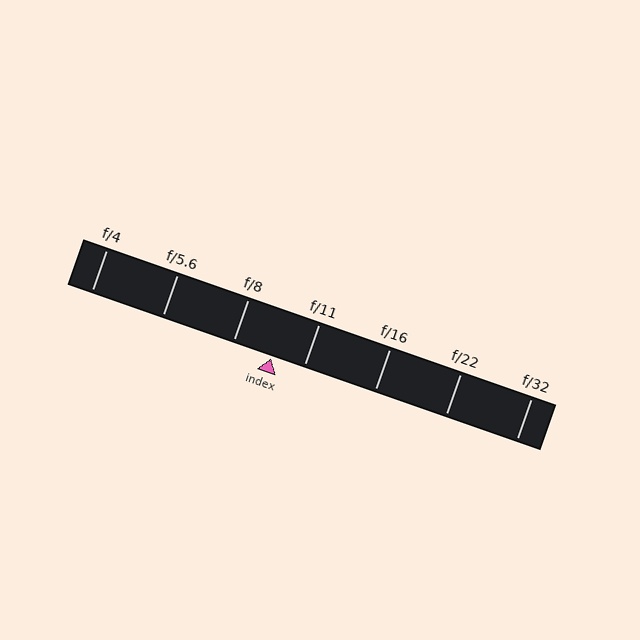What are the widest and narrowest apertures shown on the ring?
The widest aperture shown is f/4 and the narrowest is f/32.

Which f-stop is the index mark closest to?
The index mark is closest to f/11.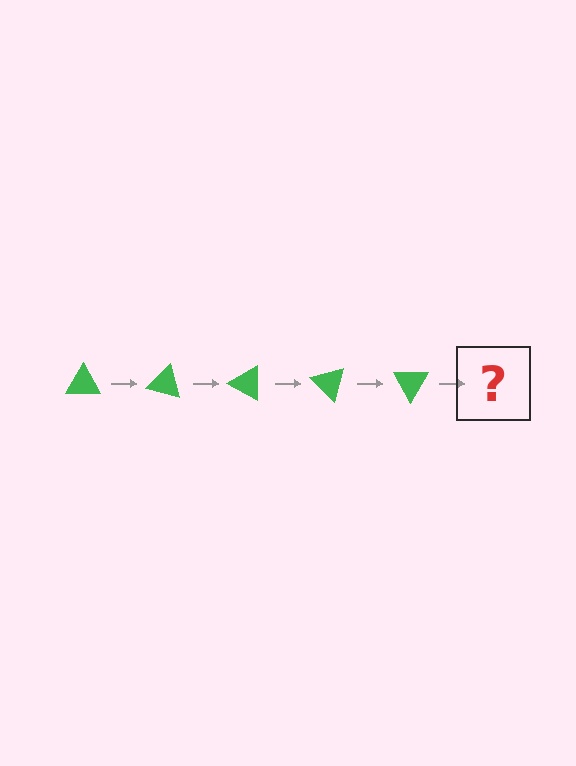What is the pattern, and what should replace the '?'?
The pattern is that the triangle rotates 15 degrees each step. The '?' should be a green triangle rotated 75 degrees.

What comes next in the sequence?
The next element should be a green triangle rotated 75 degrees.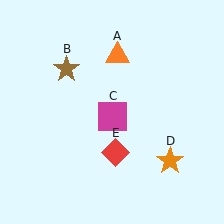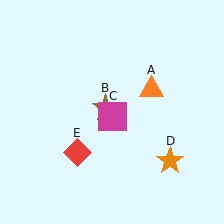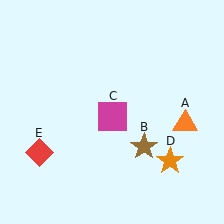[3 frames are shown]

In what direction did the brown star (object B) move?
The brown star (object B) moved down and to the right.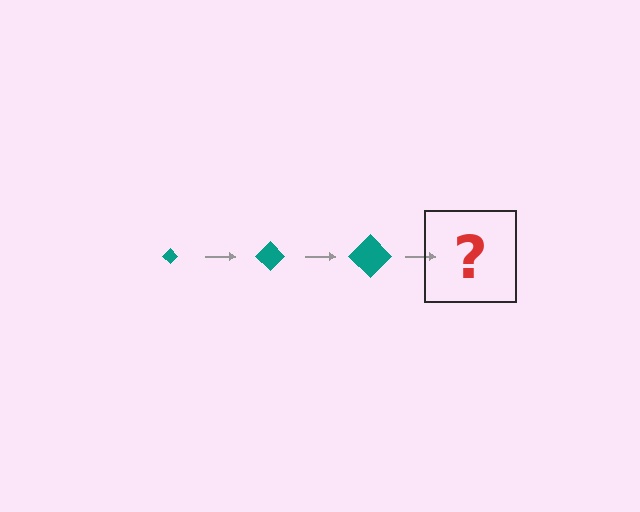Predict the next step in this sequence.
The next step is a teal diamond, larger than the previous one.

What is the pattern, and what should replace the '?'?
The pattern is that the diamond gets progressively larger each step. The '?' should be a teal diamond, larger than the previous one.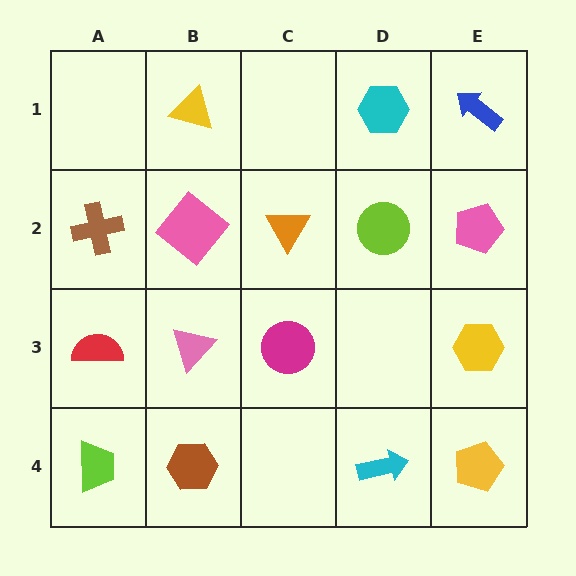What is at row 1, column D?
A cyan hexagon.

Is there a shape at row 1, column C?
No, that cell is empty.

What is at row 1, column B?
A yellow triangle.